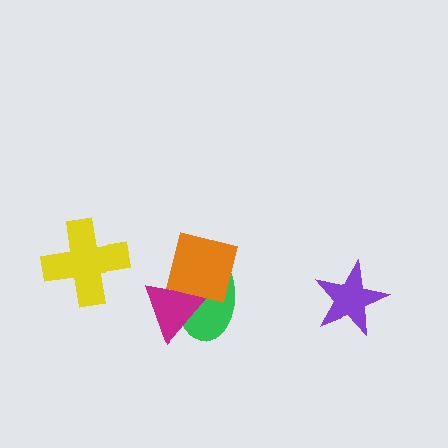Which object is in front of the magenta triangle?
The orange square is in front of the magenta triangle.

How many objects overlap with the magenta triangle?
2 objects overlap with the magenta triangle.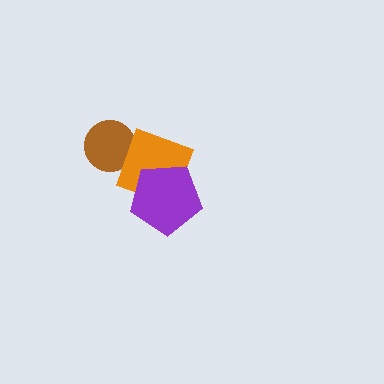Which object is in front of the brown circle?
The orange diamond is in front of the brown circle.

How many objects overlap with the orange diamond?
2 objects overlap with the orange diamond.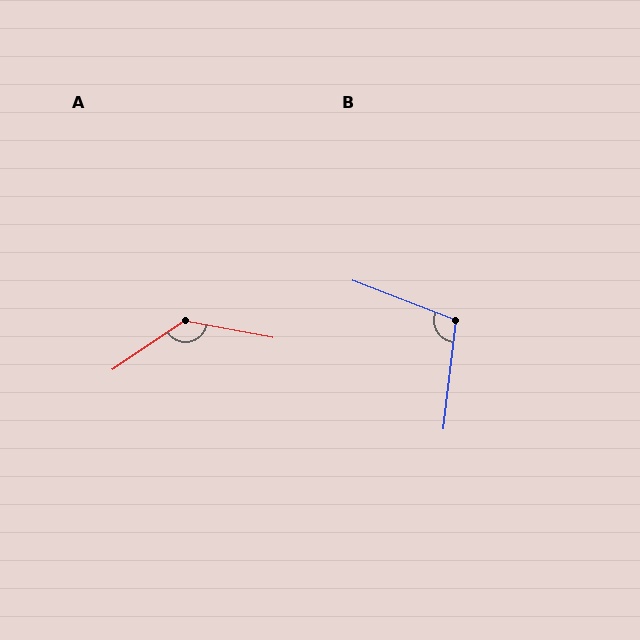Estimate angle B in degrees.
Approximately 105 degrees.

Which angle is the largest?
A, at approximately 135 degrees.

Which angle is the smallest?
B, at approximately 105 degrees.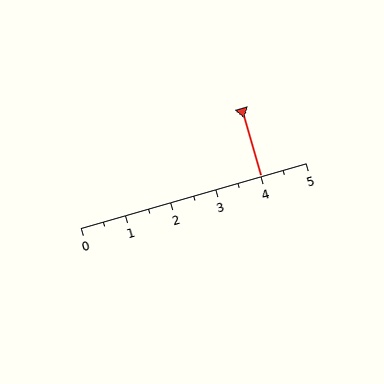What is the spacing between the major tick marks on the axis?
The major ticks are spaced 1 apart.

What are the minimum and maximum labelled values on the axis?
The axis runs from 0 to 5.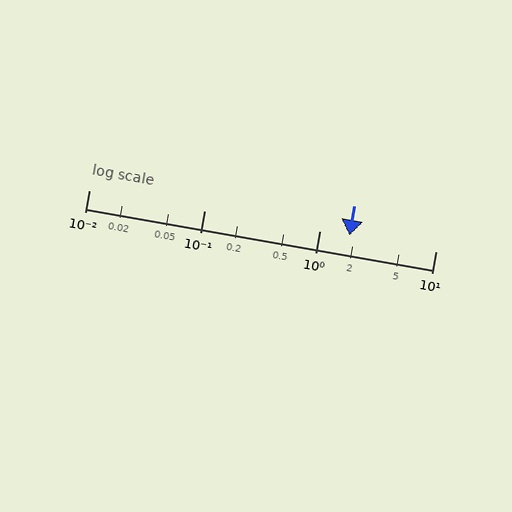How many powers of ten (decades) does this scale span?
The scale spans 3 decades, from 0.01 to 10.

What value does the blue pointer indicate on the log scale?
The pointer indicates approximately 1.8.